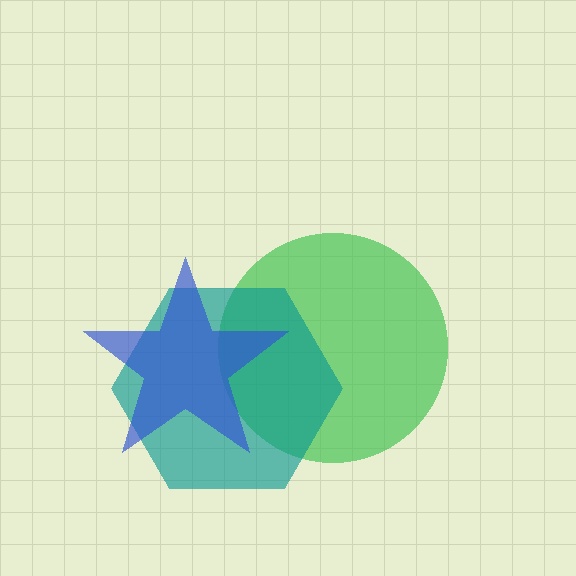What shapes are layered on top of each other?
The layered shapes are: a green circle, a teal hexagon, a blue star.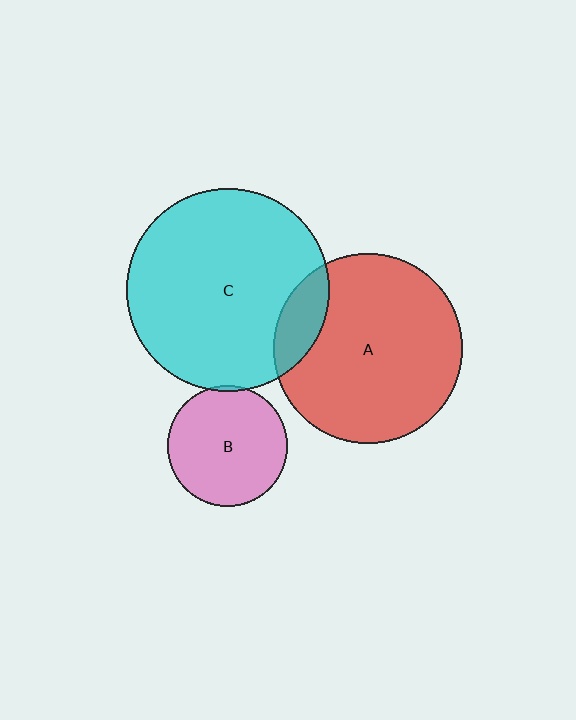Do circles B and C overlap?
Yes.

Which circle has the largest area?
Circle C (cyan).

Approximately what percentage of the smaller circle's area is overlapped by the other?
Approximately 5%.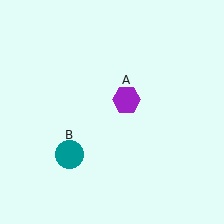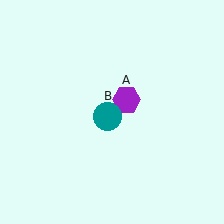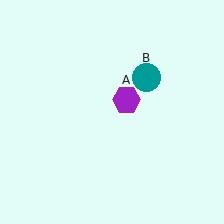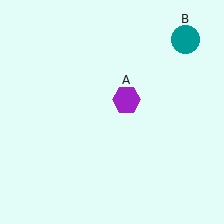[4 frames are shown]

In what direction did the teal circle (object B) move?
The teal circle (object B) moved up and to the right.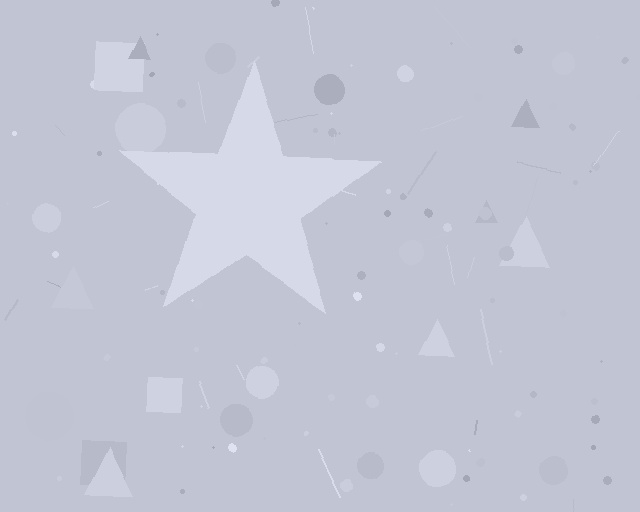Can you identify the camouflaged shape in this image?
The camouflaged shape is a star.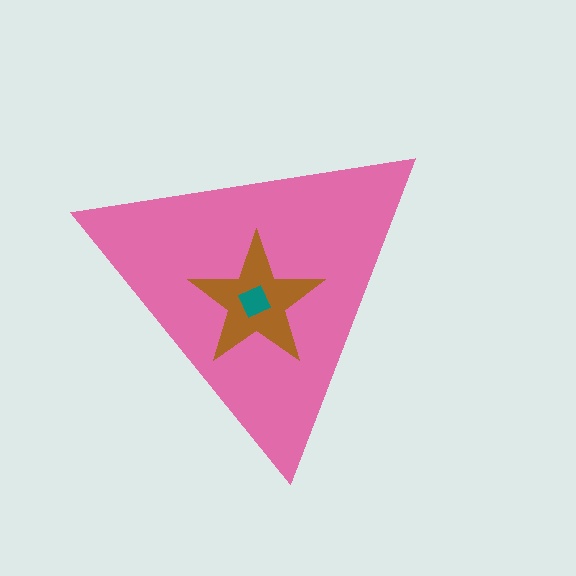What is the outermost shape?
The pink triangle.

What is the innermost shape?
The teal square.